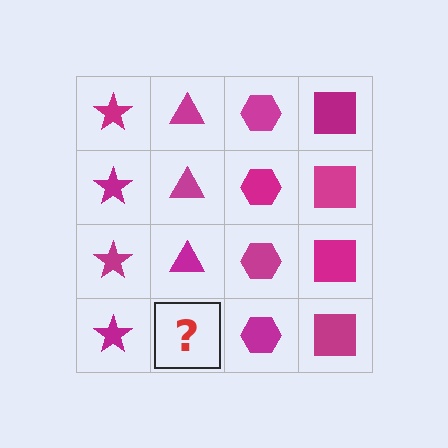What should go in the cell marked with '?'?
The missing cell should contain a magenta triangle.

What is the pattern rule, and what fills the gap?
The rule is that each column has a consistent shape. The gap should be filled with a magenta triangle.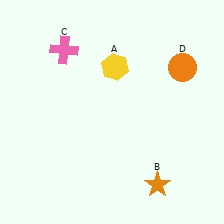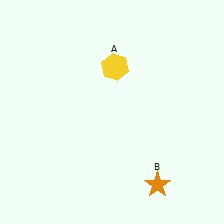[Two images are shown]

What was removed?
The pink cross (C), the orange circle (D) were removed in Image 2.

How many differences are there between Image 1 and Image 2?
There are 2 differences between the two images.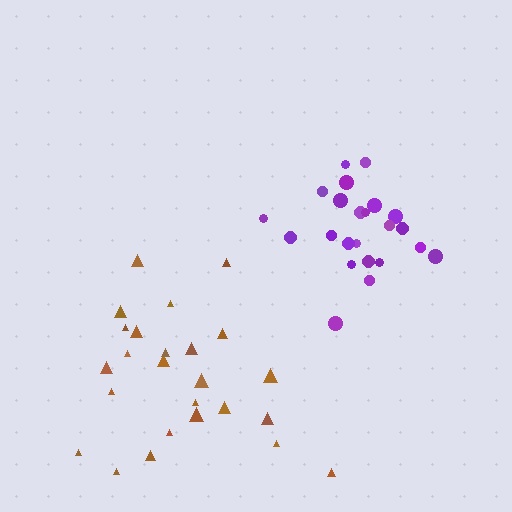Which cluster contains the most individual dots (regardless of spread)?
Brown (25).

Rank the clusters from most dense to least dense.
purple, brown.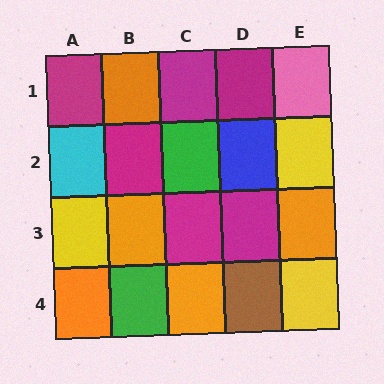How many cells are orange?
5 cells are orange.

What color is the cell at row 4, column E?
Yellow.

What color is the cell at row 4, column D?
Brown.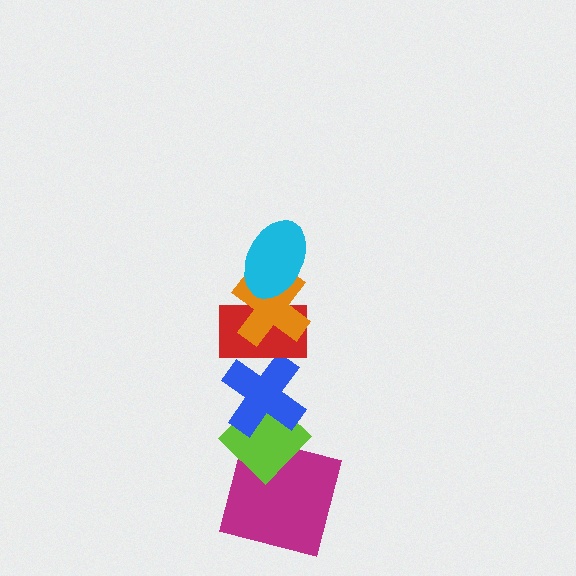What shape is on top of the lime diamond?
The blue cross is on top of the lime diamond.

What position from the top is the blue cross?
The blue cross is 4th from the top.